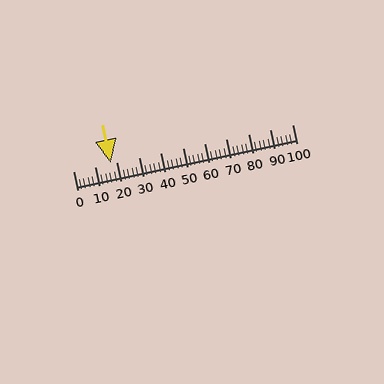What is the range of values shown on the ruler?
The ruler shows values from 0 to 100.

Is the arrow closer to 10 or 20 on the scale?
The arrow is closer to 20.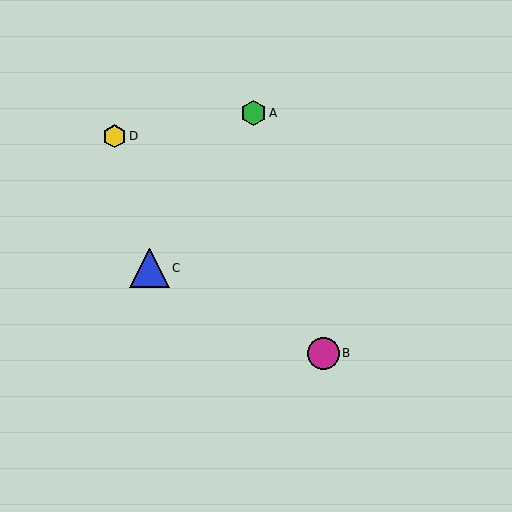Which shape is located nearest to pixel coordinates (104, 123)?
The yellow hexagon (labeled D) at (114, 136) is nearest to that location.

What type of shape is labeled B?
Shape B is a magenta circle.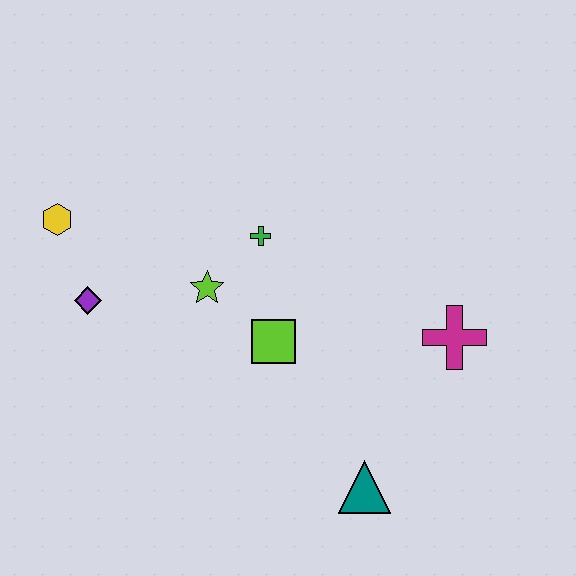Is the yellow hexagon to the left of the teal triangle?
Yes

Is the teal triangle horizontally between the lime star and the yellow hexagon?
No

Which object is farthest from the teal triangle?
The yellow hexagon is farthest from the teal triangle.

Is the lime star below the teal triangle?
No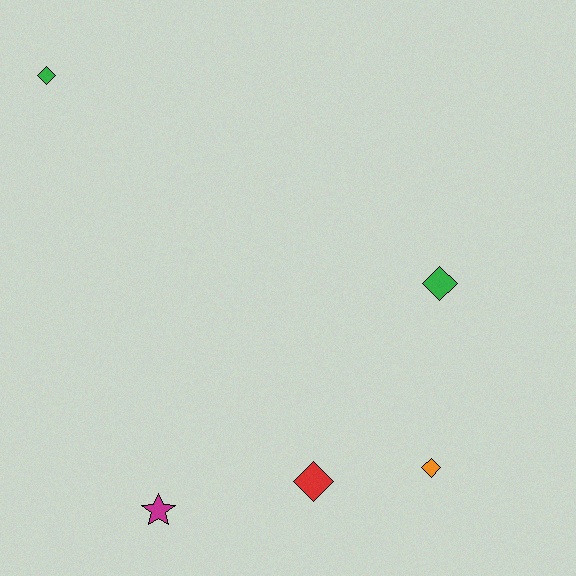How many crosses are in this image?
There are no crosses.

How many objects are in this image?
There are 5 objects.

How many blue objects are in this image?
There are no blue objects.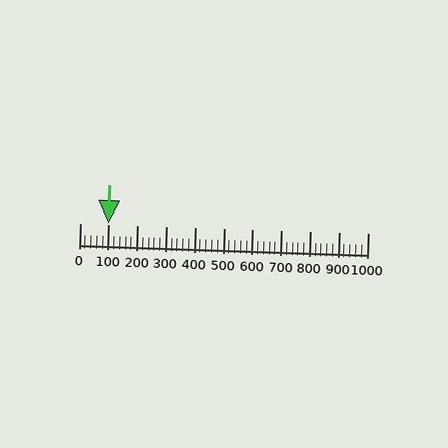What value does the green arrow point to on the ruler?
The green arrow points to approximately 100.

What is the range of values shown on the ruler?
The ruler shows values from 0 to 1000.